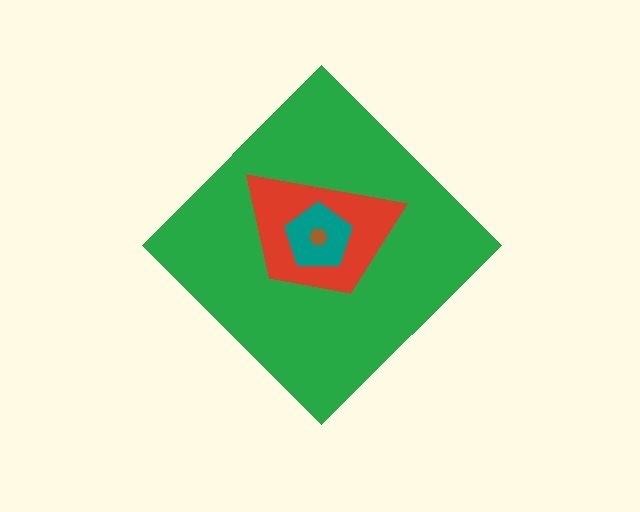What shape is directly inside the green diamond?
The red trapezoid.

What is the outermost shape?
The green diamond.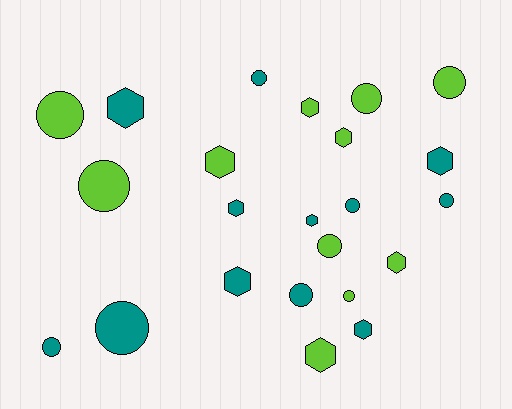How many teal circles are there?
There are 6 teal circles.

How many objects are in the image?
There are 23 objects.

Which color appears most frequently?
Teal, with 12 objects.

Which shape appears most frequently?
Circle, with 12 objects.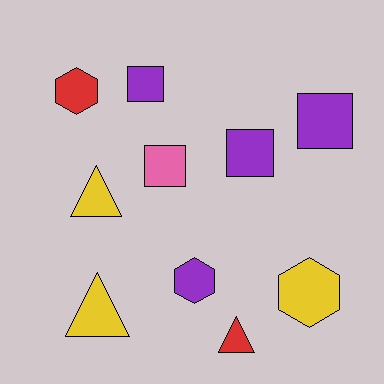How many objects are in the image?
There are 10 objects.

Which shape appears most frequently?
Square, with 4 objects.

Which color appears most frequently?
Purple, with 4 objects.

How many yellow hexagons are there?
There is 1 yellow hexagon.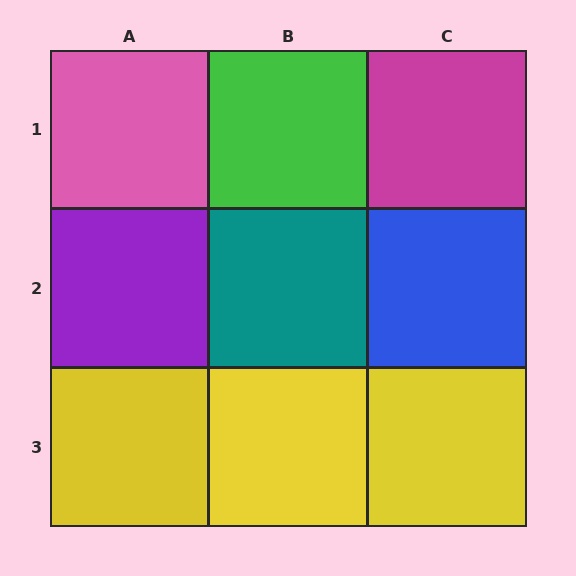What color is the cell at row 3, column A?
Yellow.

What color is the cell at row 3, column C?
Yellow.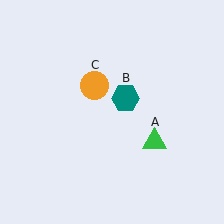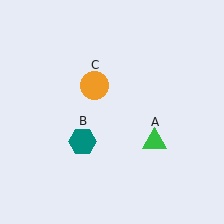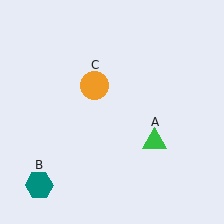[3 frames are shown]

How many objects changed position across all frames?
1 object changed position: teal hexagon (object B).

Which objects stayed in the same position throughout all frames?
Green triangle (object A) and orange circle (object C) remained stationary.